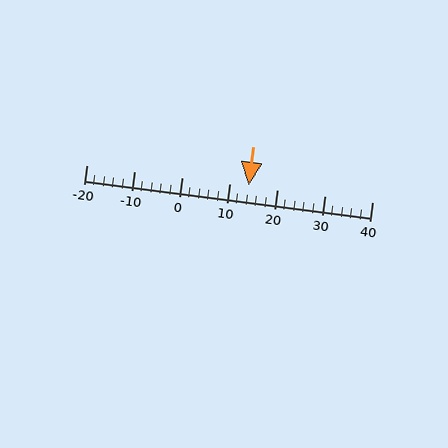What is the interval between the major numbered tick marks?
The major tick marks are spaced 10 units apart.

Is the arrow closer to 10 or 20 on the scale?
The arrow is closer to 10.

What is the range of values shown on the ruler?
The ruler shows values from -20 to 40.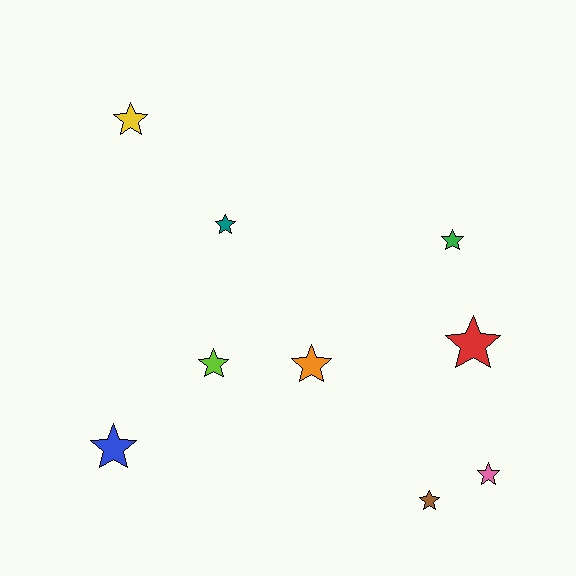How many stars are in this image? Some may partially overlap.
There are 9 stars.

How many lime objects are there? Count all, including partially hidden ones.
There is 1 lime object.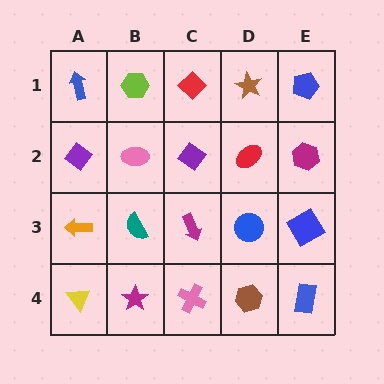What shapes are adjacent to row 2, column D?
A brown star (row 1, column D), a blue circle (row 3, column D), a purple diamond (row 2, column C), a magenta hexagon (row 2, column E).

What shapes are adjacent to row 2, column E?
A blue pentagon (row 1, column E), a blue diamond (row 3, column E), a red ellipse (row 2, column D).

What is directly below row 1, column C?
A purple diamond.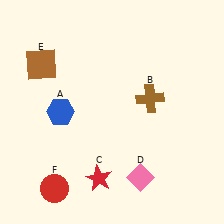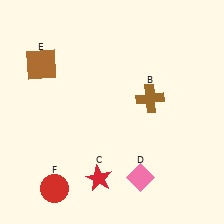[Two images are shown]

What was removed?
The blue hexagon (A) was removed in Image 2.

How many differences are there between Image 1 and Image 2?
There is 1 difference between the two images.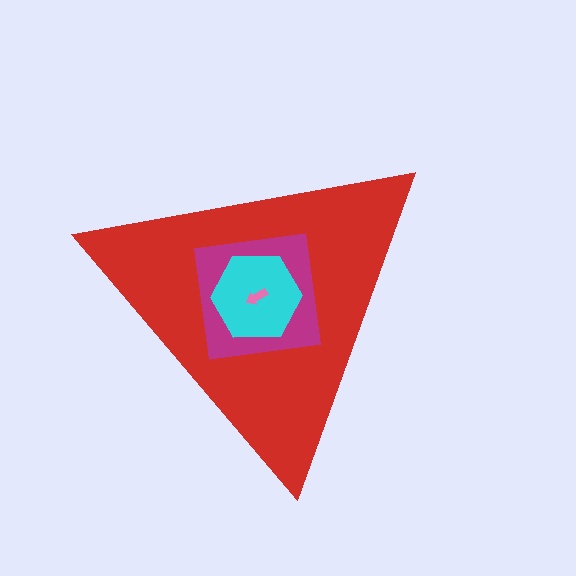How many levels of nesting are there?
4.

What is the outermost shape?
The red triangle.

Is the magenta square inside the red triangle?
Yes.